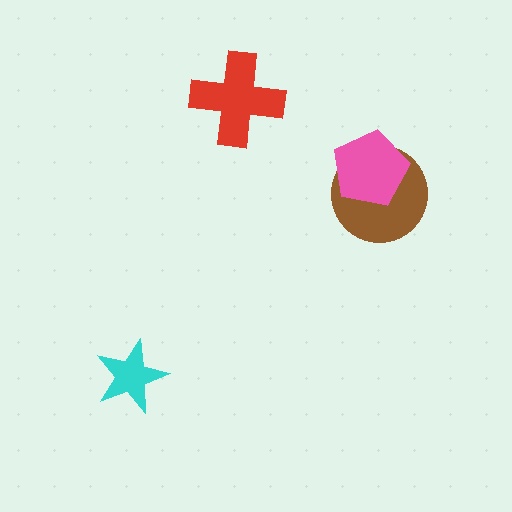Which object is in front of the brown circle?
The pink pentagon is in front of the brown circle.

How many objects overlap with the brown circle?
1 object overlaps with the brown circle.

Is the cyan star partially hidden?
No, no other shape covers it.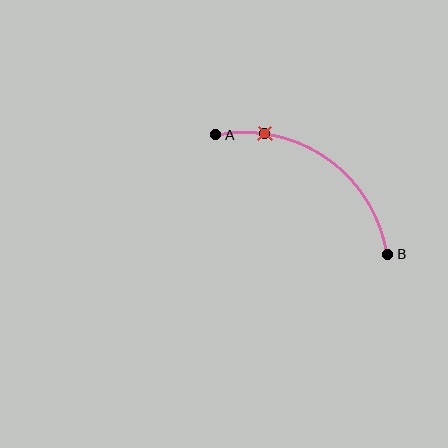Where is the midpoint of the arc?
The arc midpoint is the point on the curve farthest from the straight line joining A and B. It sits above and to the right of that line.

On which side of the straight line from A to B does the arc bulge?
The arc bulges above and to the right of the straight line connecting A and B.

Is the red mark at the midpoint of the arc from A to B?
No. The red mark lies on the arc but is closer to endpoint A. The arc midpoint would be at the point on the curve equidistant along the arc from both A and B.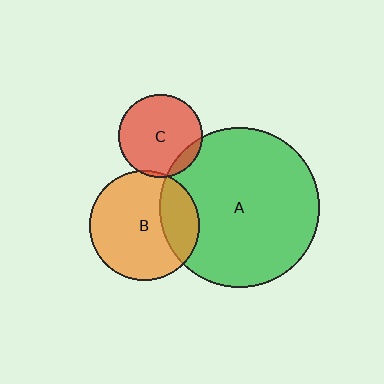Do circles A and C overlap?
Yes.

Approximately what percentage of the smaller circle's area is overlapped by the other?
Approximately 10%.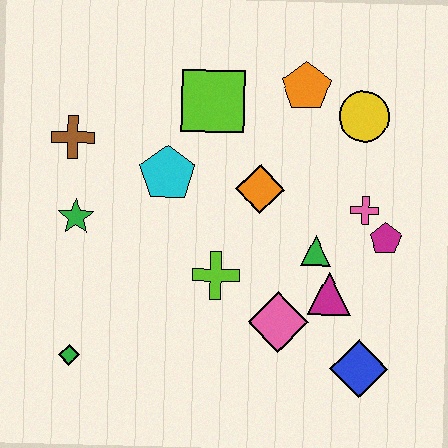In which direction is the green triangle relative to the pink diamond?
The green triangle is above the pink diamond.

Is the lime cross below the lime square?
Yes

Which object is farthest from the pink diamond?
The brown cross is farthest from the pink diamond.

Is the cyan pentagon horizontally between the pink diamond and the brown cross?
Yes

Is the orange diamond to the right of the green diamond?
Yes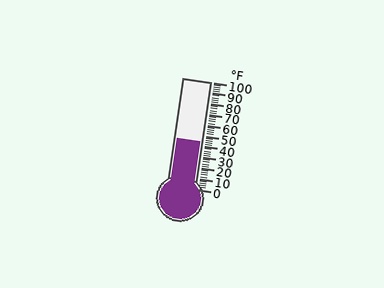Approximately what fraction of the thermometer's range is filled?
The thermometer is filled to approximately 45% of its range.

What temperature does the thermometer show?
The thermometer shows approximately 44°F.